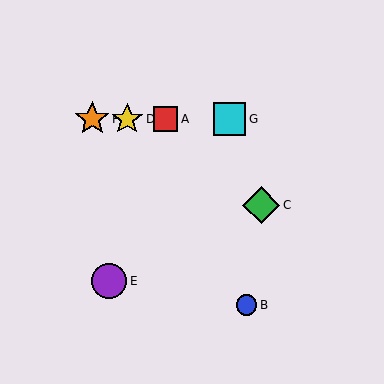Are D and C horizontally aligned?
No, D is at y≈119 and C is at y≈205.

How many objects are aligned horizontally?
4 objects (A, D, F, G) are aligned horizontally.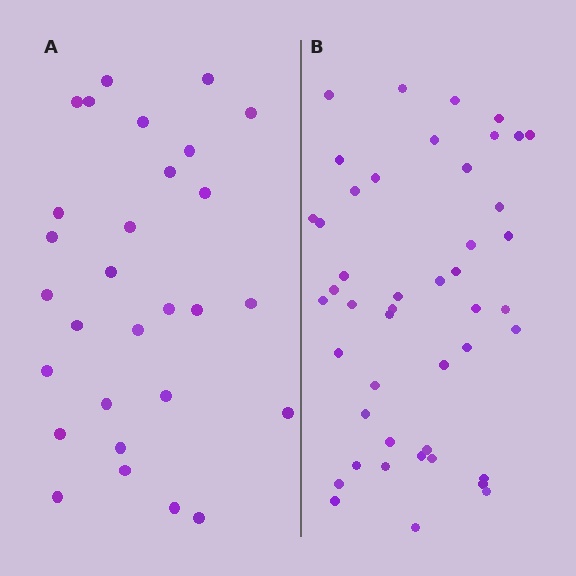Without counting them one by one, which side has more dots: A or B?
Region B (the right region) has more dots.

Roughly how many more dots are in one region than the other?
Region B has approximately 15 more dots than region A.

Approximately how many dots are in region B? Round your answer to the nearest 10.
About 50 dots. (The exact count is 46, which rounds to 50.)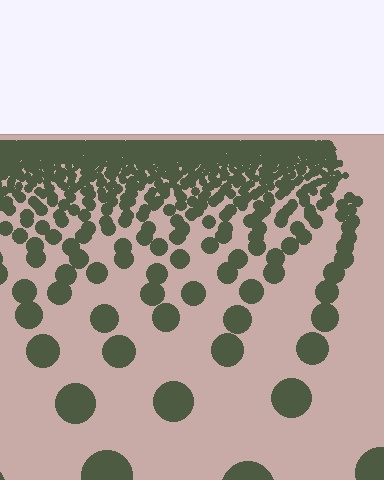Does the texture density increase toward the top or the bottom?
Density increases toward the top.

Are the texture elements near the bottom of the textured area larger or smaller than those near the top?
Larger. Near the bottom, elements are closer to the viewer and appear at a bigger on-screen size.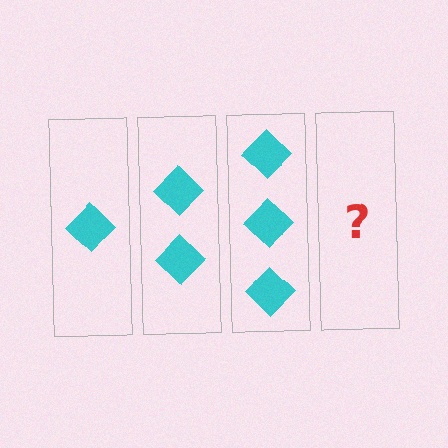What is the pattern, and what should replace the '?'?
The pattern is that each step adds one more diamond. The '?' should be 4 diamonds.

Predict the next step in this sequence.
The next step is 4 diamonds.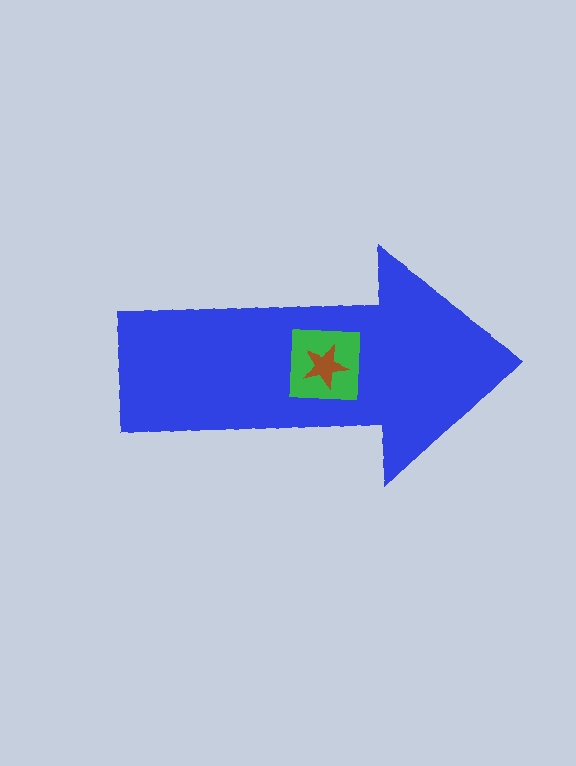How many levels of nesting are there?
3.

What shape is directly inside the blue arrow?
The green square.